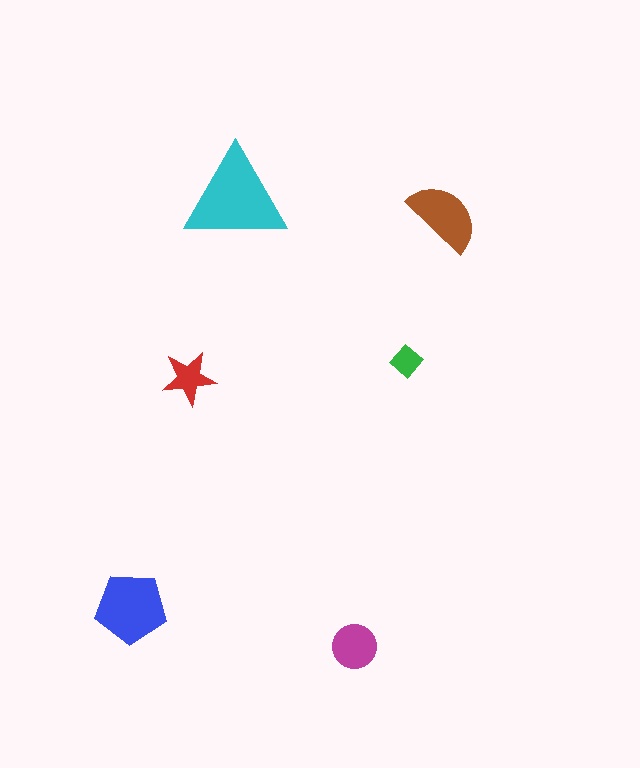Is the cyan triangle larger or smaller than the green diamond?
Larger.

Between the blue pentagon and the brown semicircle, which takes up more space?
The blue pentagon.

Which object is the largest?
The cyan triangle.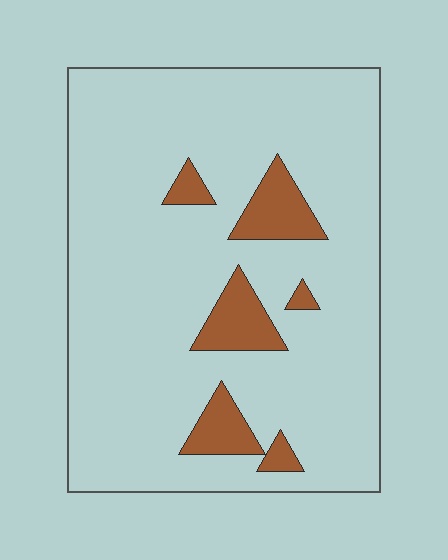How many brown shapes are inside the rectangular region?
6.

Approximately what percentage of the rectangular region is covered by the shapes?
Approximately 10%.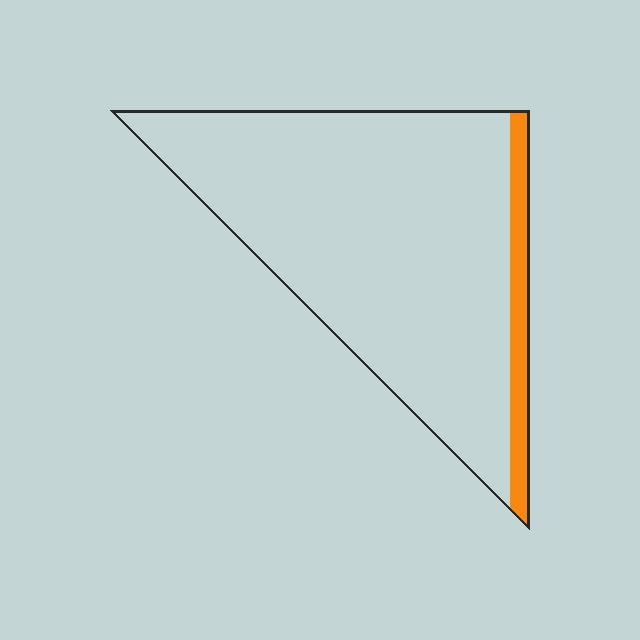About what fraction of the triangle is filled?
About one tenth (1/10).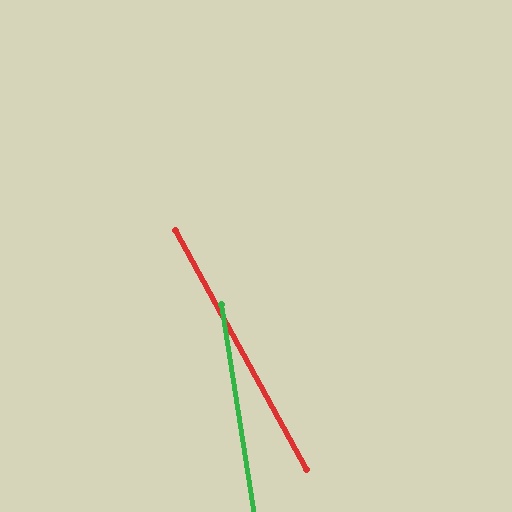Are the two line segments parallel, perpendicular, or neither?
Neither parallel nor perpendicular — they differ by about 20°.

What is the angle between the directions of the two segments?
Approximately 20 degrees.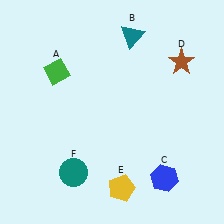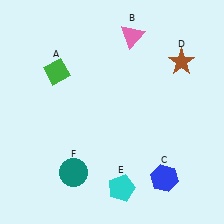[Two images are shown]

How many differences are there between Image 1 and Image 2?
There are 2 differences between the two images.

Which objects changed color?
B changed from teal to pink. E changed from yellow to cyan.